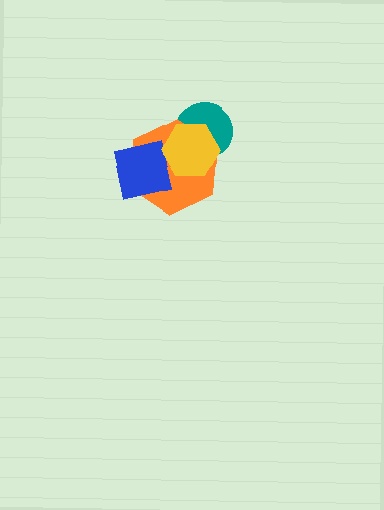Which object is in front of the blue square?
The yellow hexagon is in front of the blue square.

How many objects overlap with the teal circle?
2 objects overlap with the teal circle.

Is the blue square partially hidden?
Yes, it is partially covered by another shape.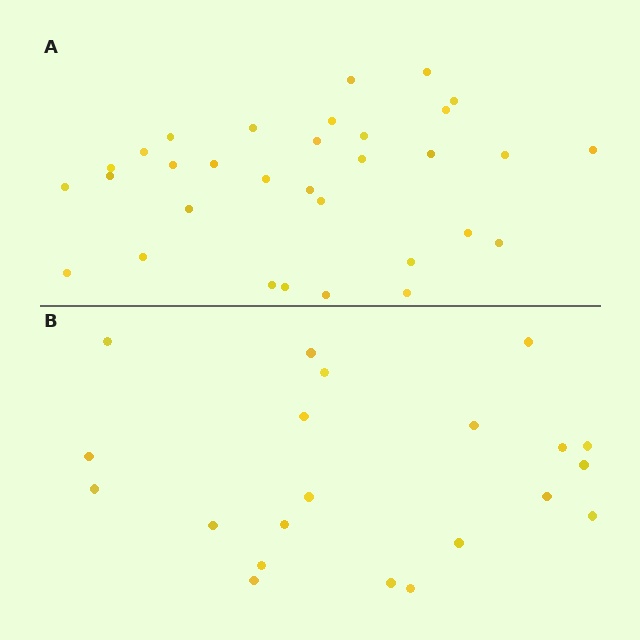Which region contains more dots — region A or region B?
Region A (the top region) has more dots.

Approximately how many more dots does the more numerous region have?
Region A has roughly 12 or so more dots than region B.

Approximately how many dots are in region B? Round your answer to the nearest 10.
About 20 dots. (The exact count is 21, which rounds to 20.)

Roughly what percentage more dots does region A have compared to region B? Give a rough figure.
About 50% more.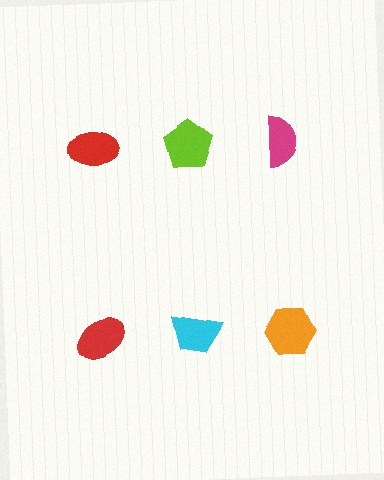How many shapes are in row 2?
3 shapes.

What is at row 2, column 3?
An orange hexagon.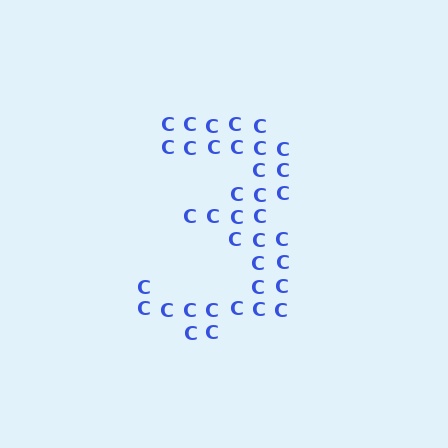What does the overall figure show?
The overall figure shows the digit 3.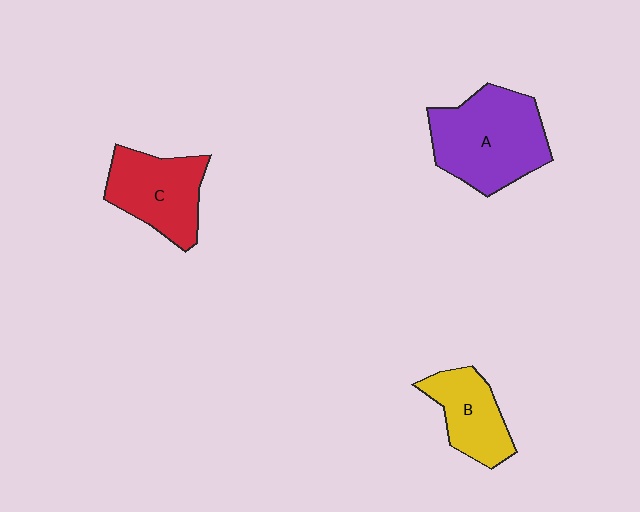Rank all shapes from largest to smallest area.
From largest to smallest: A (purple), C (red), B (yellow).